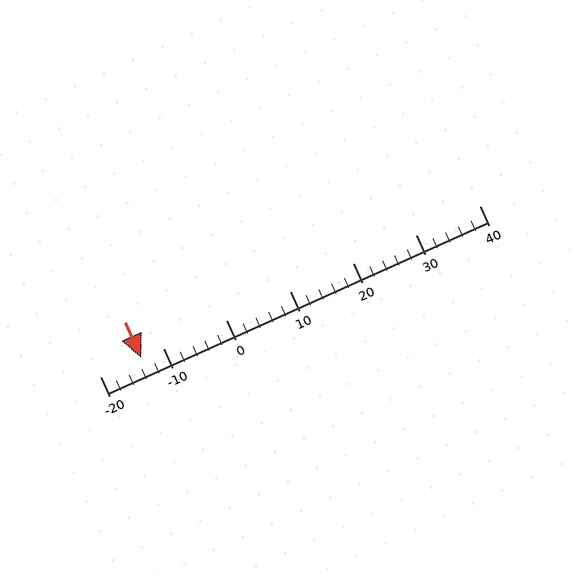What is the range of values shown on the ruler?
The ruler shows values from -20 to 40.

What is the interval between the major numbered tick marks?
The major tick marks are spaced 10 units apart.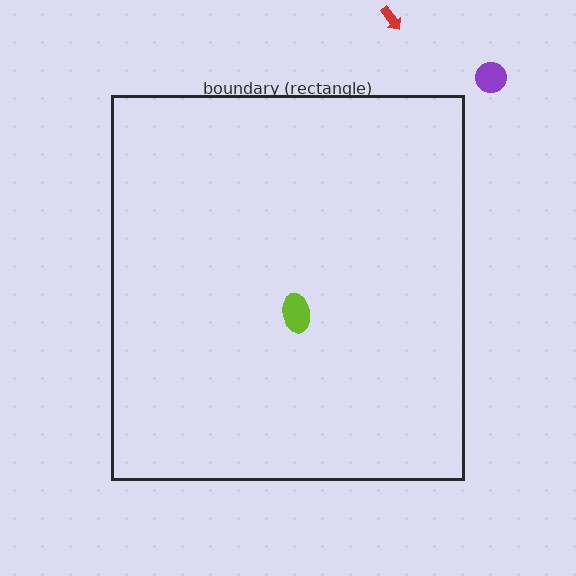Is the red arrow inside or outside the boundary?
Outside.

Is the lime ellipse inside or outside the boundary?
Inside.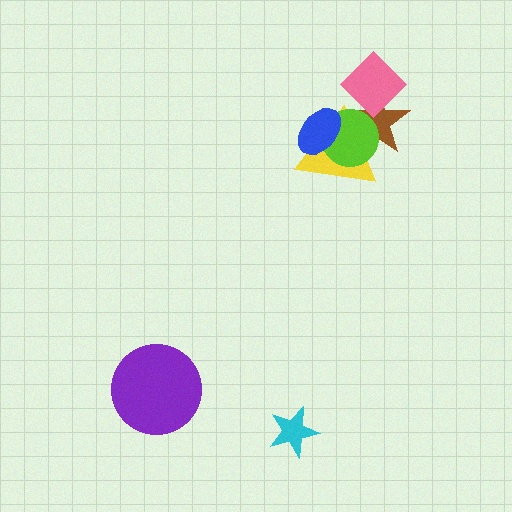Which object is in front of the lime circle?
The blue ellipse is in front of the lime circle.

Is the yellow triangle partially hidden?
Yes, it is partially covered by another shape.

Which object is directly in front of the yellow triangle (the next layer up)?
The lime circle is directly in front of the yellow triangle.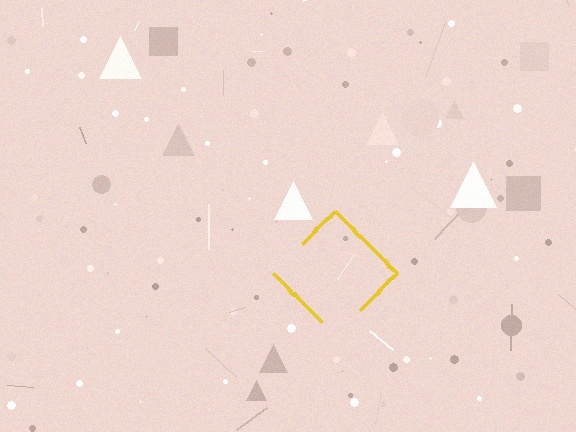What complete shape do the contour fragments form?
The contour fragments form a diamond.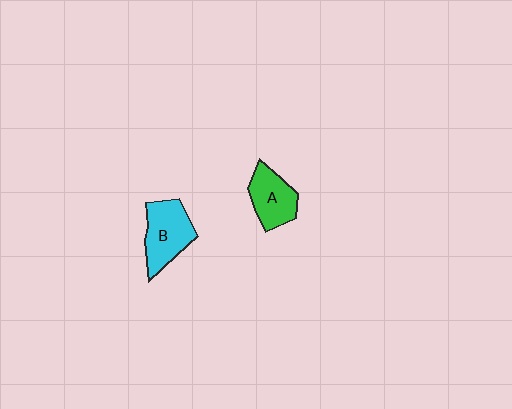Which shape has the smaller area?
Shape A (green).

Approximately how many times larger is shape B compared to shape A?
Approximately 1.2 times.